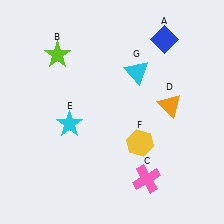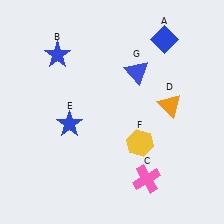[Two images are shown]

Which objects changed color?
B changed from lime to blue. E changed from cyan to blue. G changed from cyan to blue.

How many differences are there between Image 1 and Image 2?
There are 3 differences between the two images.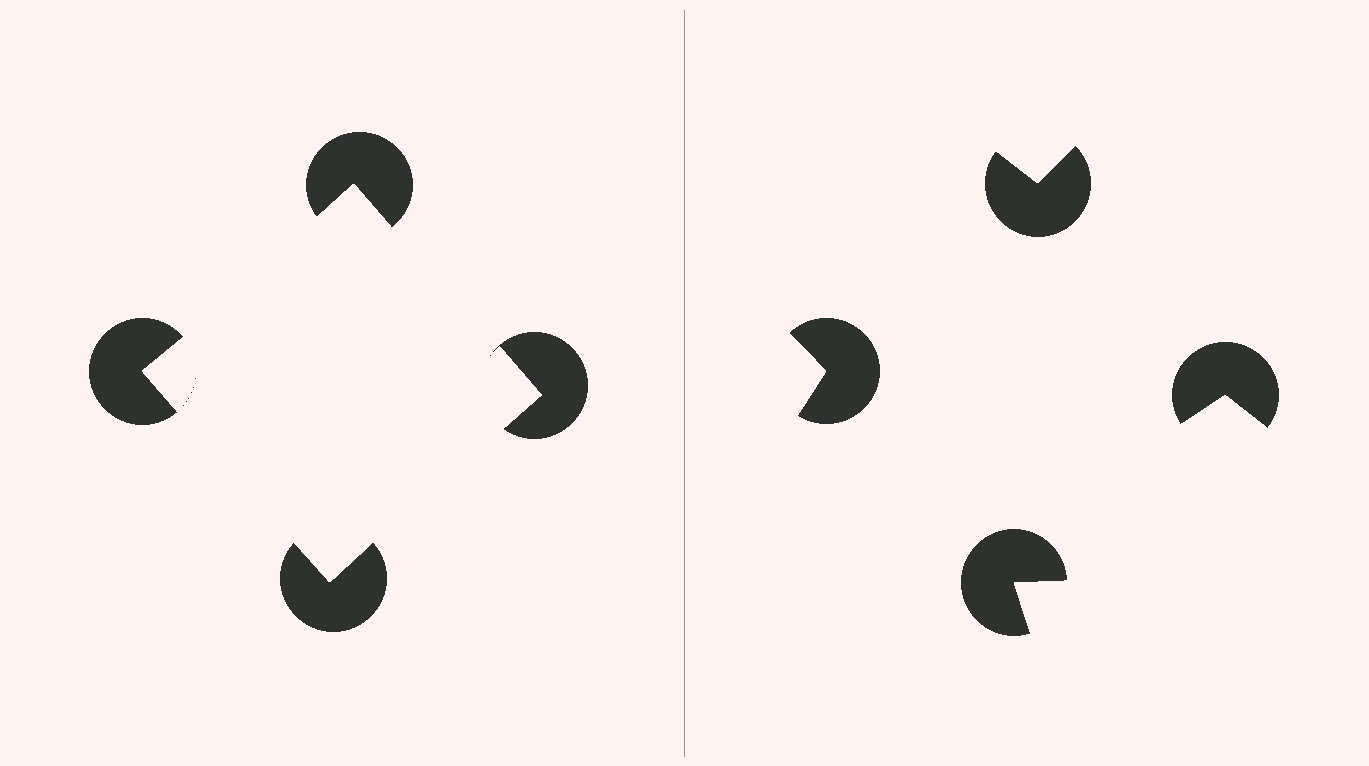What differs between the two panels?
The pac-man discs are positioned identically on both sides; only the wedge orientations differ. On the left they align to a square; on the right they are misaligned.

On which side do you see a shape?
An illusory square appears on the left side. On the right side the wedge cuts are rotated, so no coherent shape forms.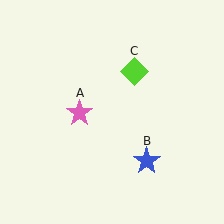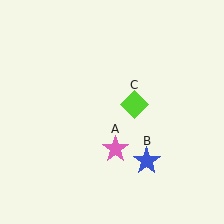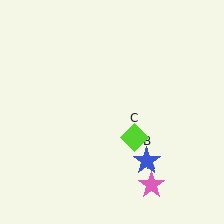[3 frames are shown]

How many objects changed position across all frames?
2 objects changed position: pink star (object A), lime diamond (object C).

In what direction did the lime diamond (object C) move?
The lime diamond (object C) moved down.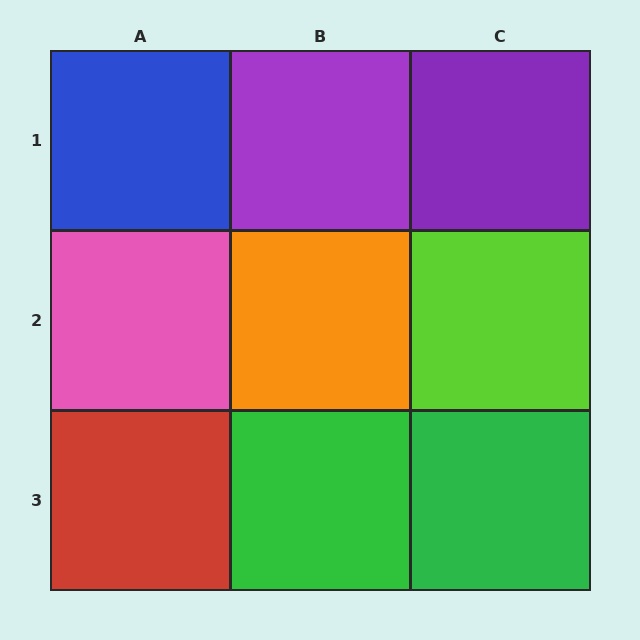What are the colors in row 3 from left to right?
Red, green, green.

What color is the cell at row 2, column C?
Lime.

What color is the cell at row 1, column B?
Purple.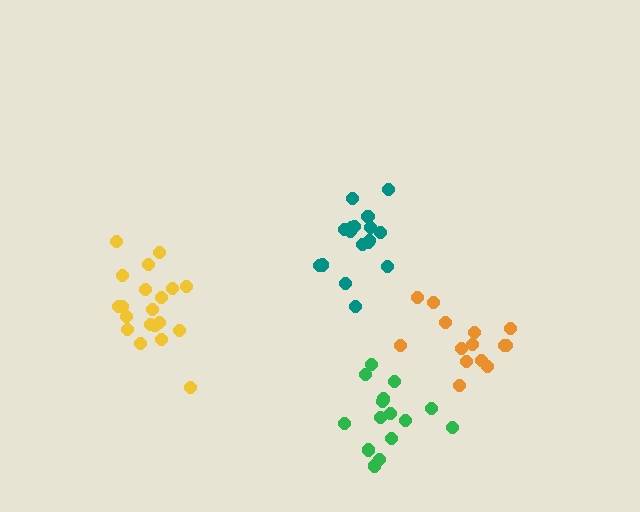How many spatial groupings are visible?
There are 4 spatial groupings.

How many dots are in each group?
Group 1: 17 dots, Group 2: 20 dots, Group 3: 15 dots, Group 4: 14 dots (66 total).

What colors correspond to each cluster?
The clusters are colored: teal, yellow, green, orange.